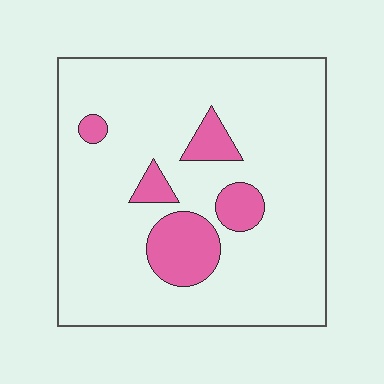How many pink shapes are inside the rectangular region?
5.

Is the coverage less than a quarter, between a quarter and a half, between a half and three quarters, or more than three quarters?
Less than a quarter.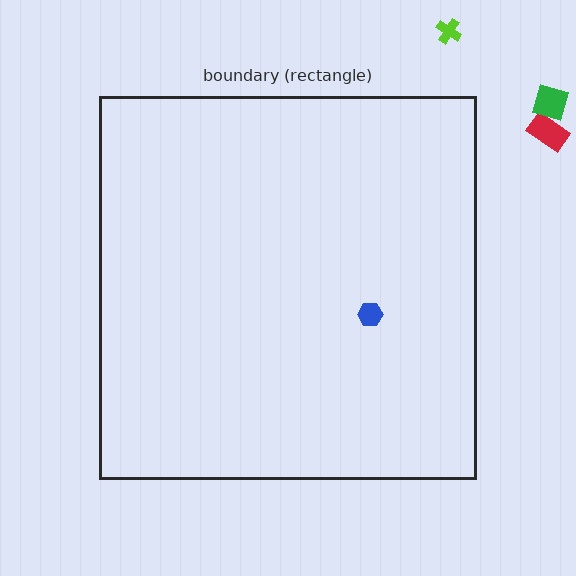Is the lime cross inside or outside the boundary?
Outside.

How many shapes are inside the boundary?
1 inside, 3 outside.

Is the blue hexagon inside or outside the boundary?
Inside.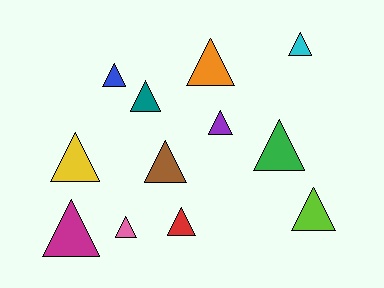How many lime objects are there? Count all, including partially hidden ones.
There is 1 lime object.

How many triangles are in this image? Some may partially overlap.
There are 12 triangles.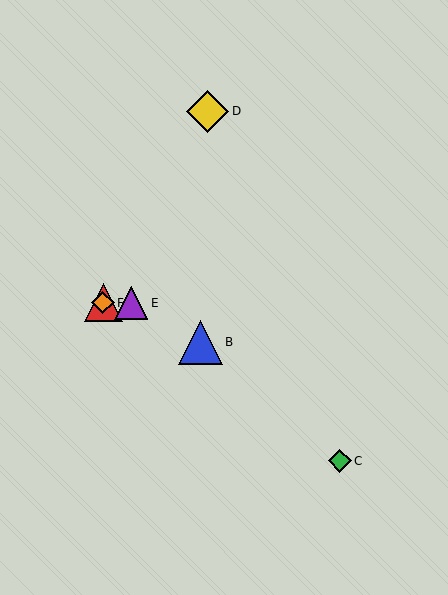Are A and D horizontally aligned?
No, A is at y≈303 and D is at y≈111.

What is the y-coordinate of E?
Object E is at y≈303.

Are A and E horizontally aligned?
Yes, both are at y≈303.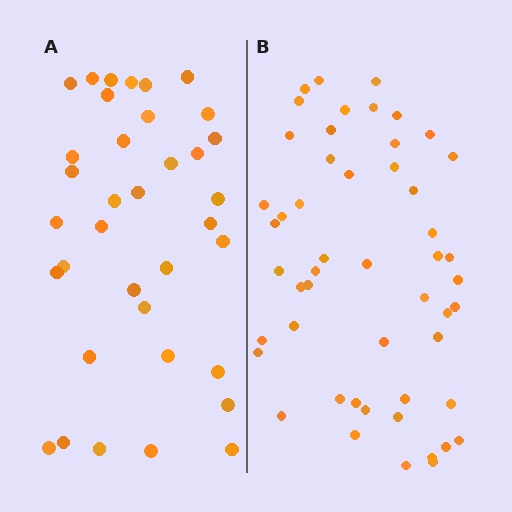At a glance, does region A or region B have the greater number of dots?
Region B (the right region) has more dots.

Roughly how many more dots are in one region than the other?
Region B has approximately 15 more dots than region A.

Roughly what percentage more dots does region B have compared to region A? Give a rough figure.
About 40% more.